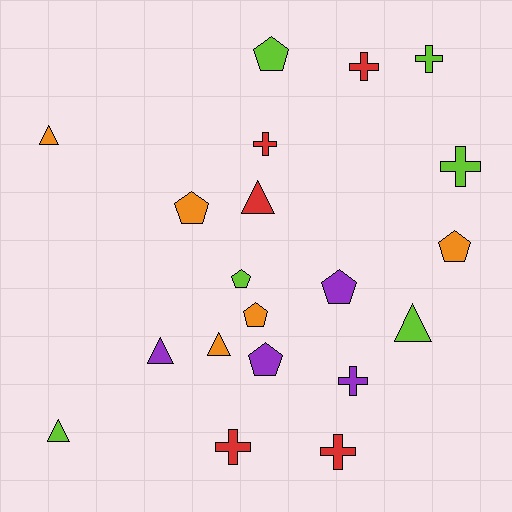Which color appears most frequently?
Lime, with 6 objects.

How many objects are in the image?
There are 20 objects.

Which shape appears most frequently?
Cross, with 7 objects.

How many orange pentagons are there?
There are 3 orange pentagons.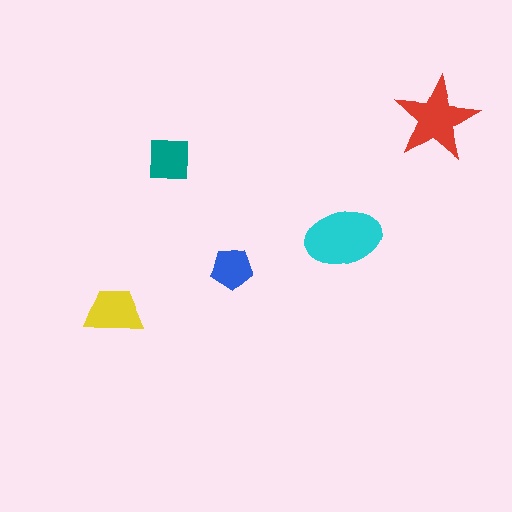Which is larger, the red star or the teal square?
The red star.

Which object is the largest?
The cyan ellipse.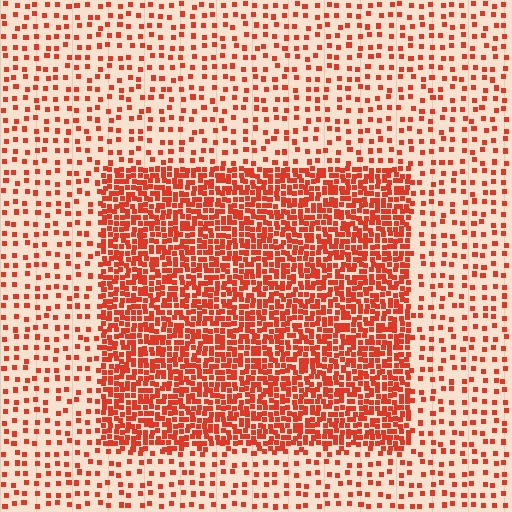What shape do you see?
I see a rectangle.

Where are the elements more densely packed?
The elements are more densely packed inside the rectangle boundary.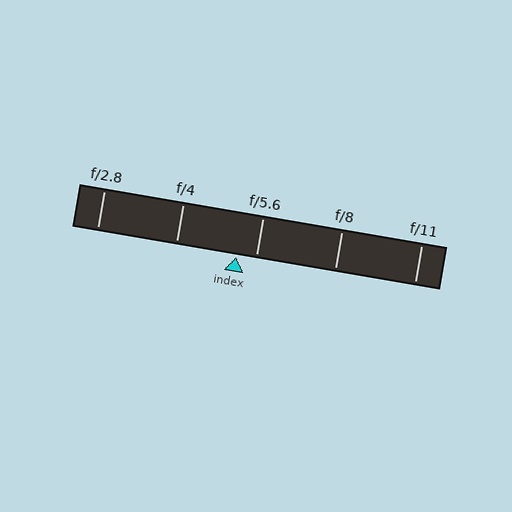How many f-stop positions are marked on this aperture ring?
There are 5 f-stop positions marked.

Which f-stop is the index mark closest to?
The index mark is closest to f/5.6.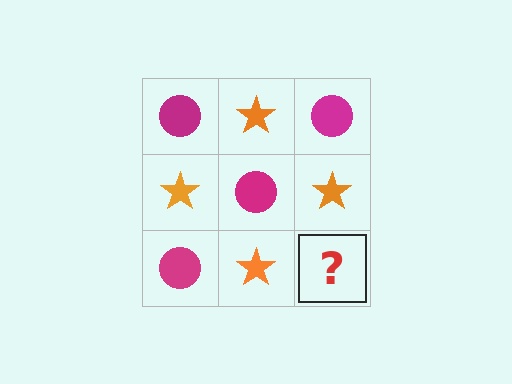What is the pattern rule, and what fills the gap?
The rule is that it alternates magenta circle and orange star in a checkerboard pattern. The gap should be filled with a magenta circle.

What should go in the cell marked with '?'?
The missing cell should contain a magenta circle.